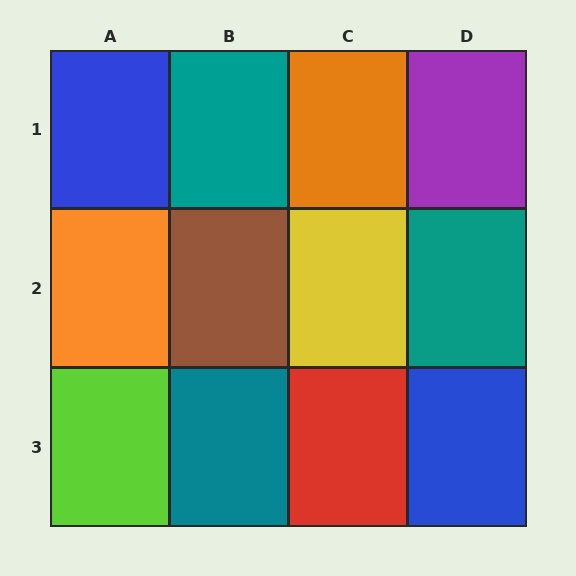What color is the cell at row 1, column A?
Blue.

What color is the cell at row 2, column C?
Yellow.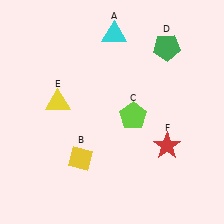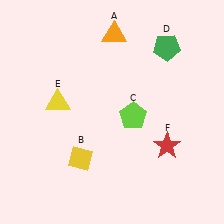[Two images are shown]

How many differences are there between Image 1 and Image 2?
There is 1 difference between the two images.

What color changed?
The triangle (A) changed from cyan in Image 1 to orange in Image 2.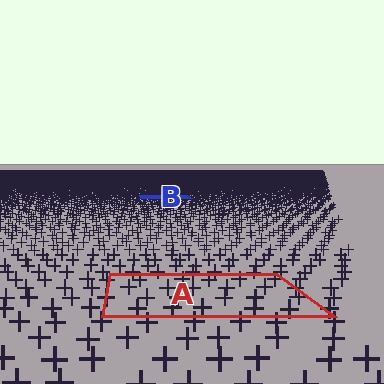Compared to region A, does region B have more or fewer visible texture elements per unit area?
Region B has more texture elements per unit area — they are packed more densely because it is farther away.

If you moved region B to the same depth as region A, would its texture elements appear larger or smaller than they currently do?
They would appear larger. At a closer depth, the same texture elements are projected at a bigger on-screen size.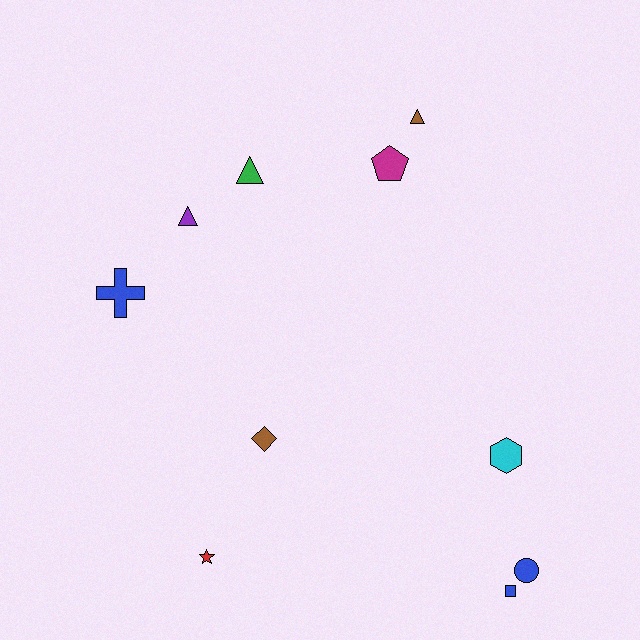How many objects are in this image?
There are 10 objects.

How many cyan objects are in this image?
There is 1 cyan object.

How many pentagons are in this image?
There is 1 pentagon.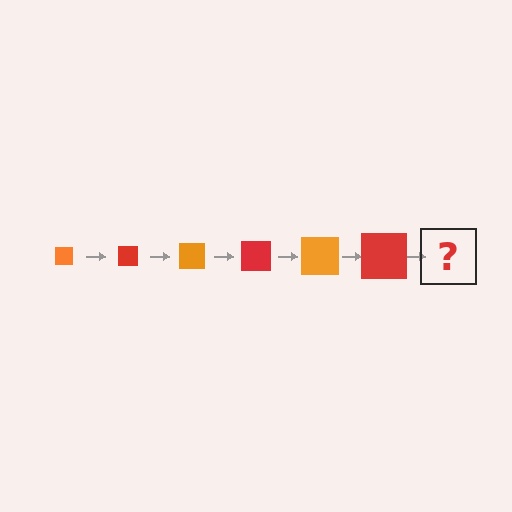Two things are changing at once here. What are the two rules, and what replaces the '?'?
The two rules are that the square grows larger each step and the color cycles through orange and red. The '?' should be an orange square, larger than the previous one.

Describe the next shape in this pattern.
It should be an orange square, larger than the previous one.